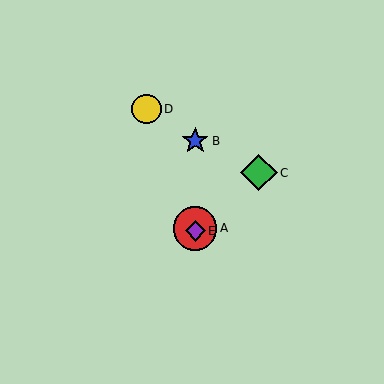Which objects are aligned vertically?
Objects A, B, E are aligned vertically.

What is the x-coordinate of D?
Object D is at x≈147.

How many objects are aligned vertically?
3 objects (A, B, E) are aligned vertically.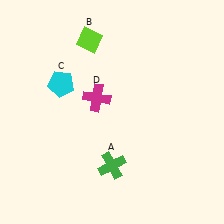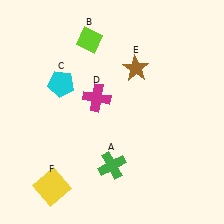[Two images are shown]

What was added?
A brown star (E), a yellow square (F) were added in Image 2.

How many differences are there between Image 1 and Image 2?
There are 2 differences between the two images.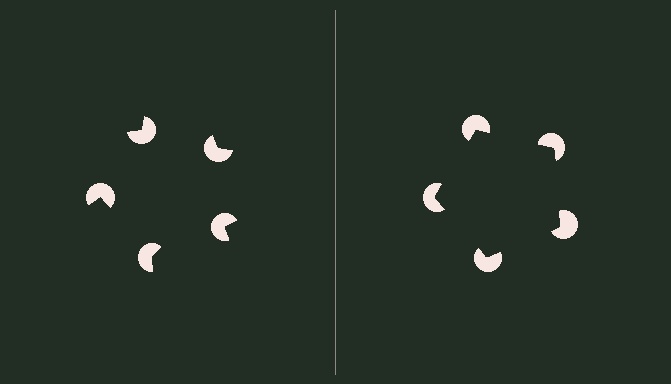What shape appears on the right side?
An illusory pentagon.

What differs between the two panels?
The pac-man discs are positioned identically on both sides; only the wedge orientations differ. On the right they align to a pentagon; on the left they are misaligned.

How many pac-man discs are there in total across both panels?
10 — 5 on each side.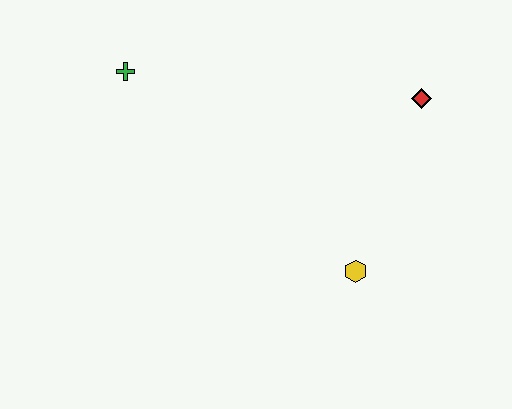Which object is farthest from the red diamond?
The green cross is farthest from the red diamond.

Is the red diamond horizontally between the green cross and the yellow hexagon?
No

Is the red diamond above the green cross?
No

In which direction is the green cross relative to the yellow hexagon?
The green cross is to the left of the yellow hexagon.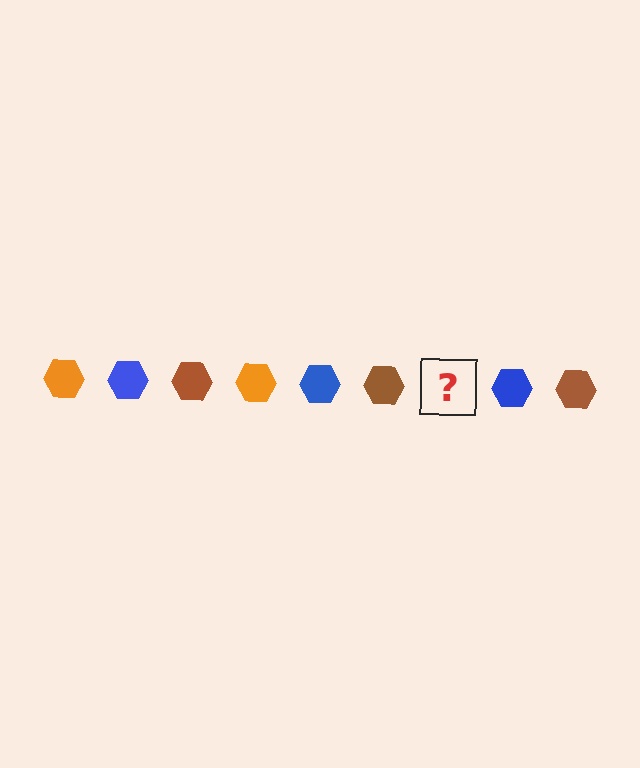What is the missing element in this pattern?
The missing element is an orange hexagon.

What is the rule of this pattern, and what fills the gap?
The rule is that the pattern cycles through orange, blue, brown hexagons. The gap should be filled with an orange hexagon.